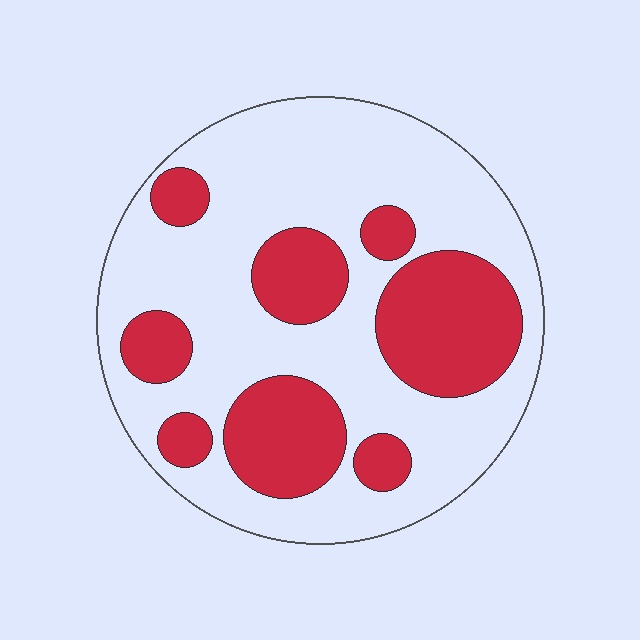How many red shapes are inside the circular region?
8.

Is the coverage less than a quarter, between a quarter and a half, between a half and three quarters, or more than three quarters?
Between a quarter and a half.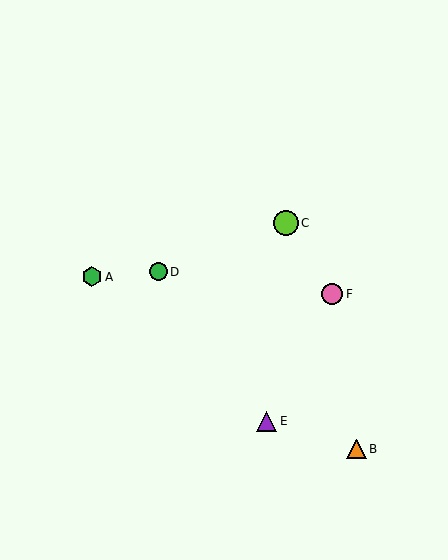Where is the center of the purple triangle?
The center of the purple triangle is at (267, 421).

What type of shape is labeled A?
Shape A is a green hexagon.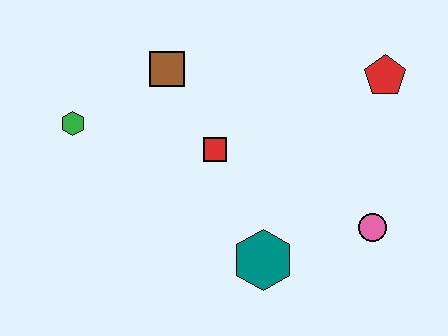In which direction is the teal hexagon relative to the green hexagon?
The teal hexagon is to the right of the green hexagon.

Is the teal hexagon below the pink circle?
Yes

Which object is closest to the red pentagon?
The pink circle is closest to the red pentagon.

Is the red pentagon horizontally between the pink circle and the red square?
No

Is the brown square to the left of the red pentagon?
Yes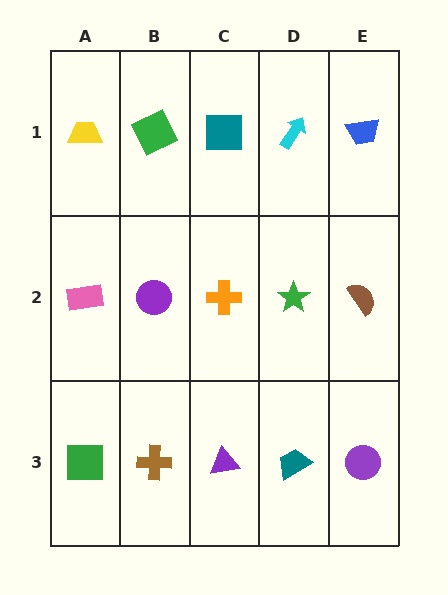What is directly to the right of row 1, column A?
A green square.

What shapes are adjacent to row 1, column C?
An orange cross (row 2, column C), a green square (row 1, column B), a cyan arrow (row 1, column D).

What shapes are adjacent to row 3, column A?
A pink rectangle (row 2, column A), a brown cross (row 3, column B).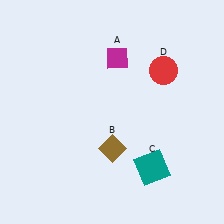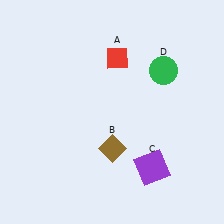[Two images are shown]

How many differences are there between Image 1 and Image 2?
There are 3 differences between the two images.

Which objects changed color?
A changed from magenta to red. C changed from teal to purple. D changed from red to green.